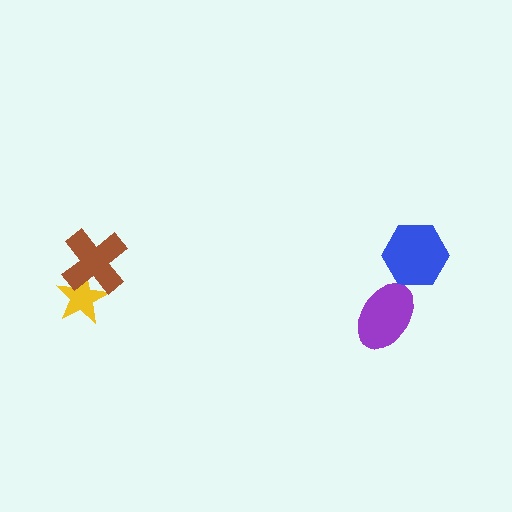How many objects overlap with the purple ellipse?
0 objects overlap with the purple ellipse.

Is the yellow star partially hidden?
Yes, it is partially covered by another shape.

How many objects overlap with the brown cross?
1 object overlaps with the brown cross.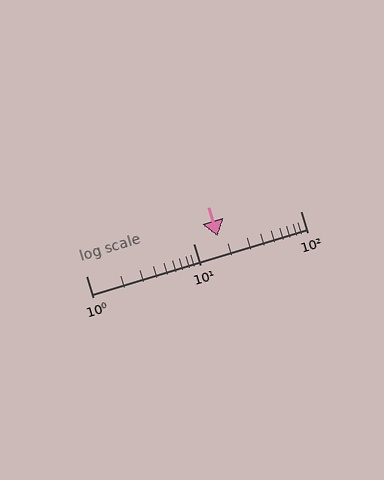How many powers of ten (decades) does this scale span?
The scale spans 2 decades, from 1 to 100.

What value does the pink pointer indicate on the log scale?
The pointer indicates approximately 17.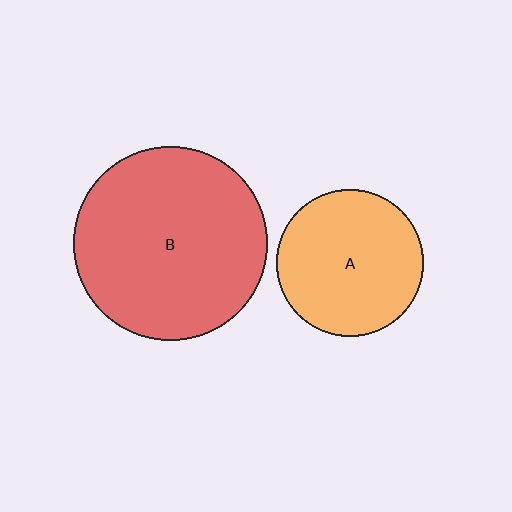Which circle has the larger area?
Circle B (red).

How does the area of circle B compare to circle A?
Approximately 1.7 times.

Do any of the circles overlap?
No, none of the circles overlap.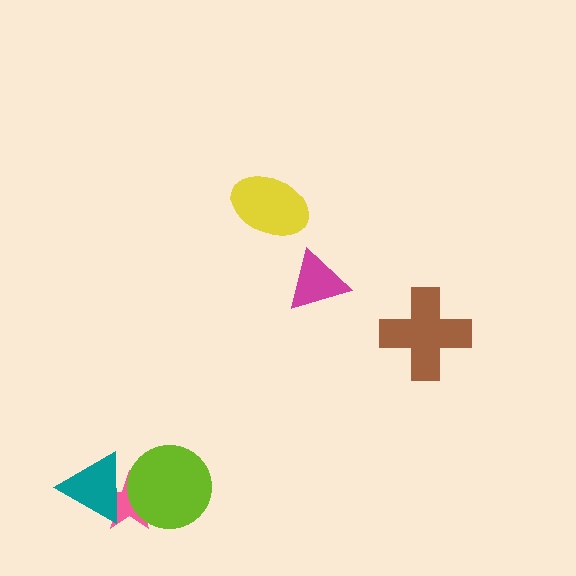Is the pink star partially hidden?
Yes, it is partially covered by another shape.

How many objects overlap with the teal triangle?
2 objects overlap with the teal triangle.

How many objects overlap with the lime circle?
2 objects overlap with the lime circle.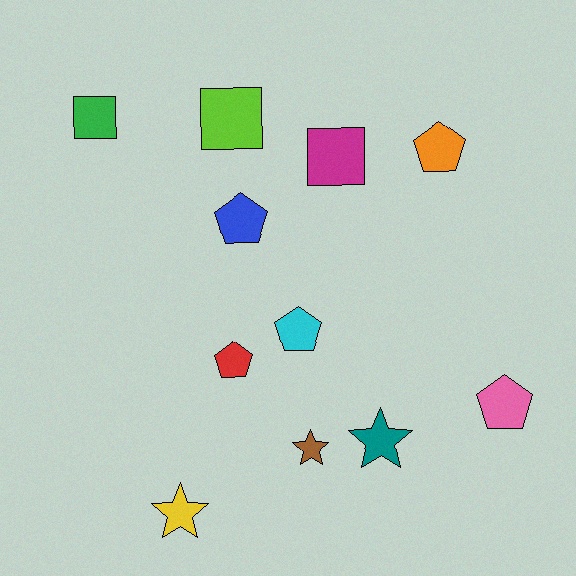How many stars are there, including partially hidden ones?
There are 3 stars.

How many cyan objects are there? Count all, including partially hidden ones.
There is 1 cyan object.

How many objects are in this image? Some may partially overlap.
There are 11 objects.